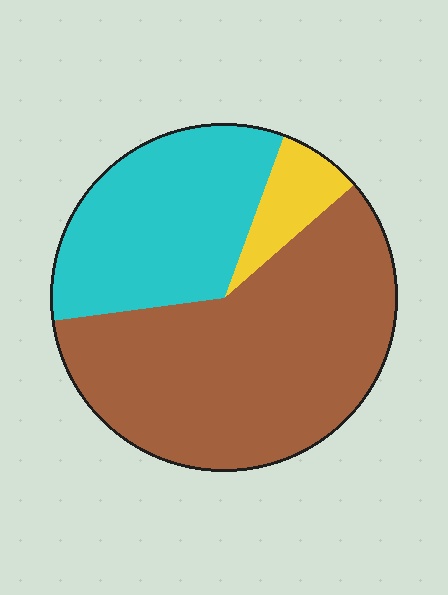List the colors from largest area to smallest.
From largest to smallest: brown, cyan, yellow.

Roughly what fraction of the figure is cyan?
Cyan takes up about one third (1/3) of the figure.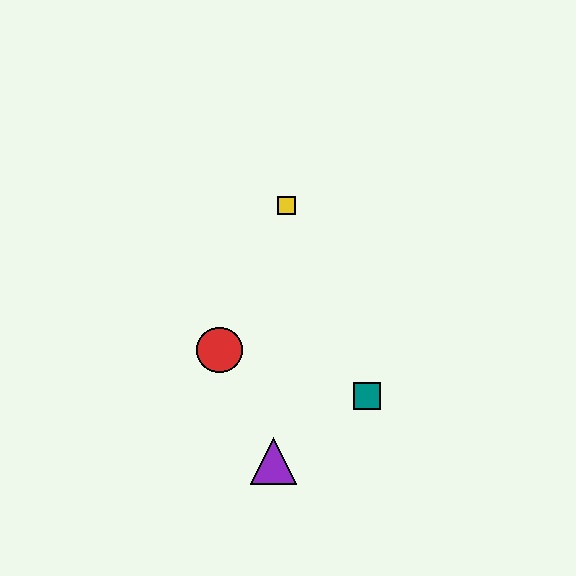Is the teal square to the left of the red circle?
No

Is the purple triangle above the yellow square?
No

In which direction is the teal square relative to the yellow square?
The teal square is below the yellow square.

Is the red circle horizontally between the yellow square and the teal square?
No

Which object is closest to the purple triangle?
The teal square is closest to the purple triangle.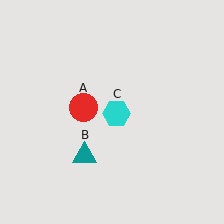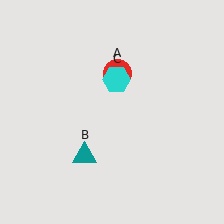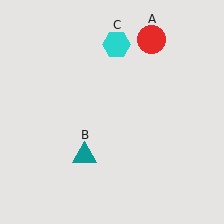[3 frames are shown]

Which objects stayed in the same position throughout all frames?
Teal triangle (object B) remained stationary.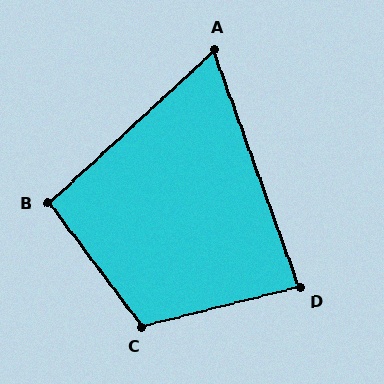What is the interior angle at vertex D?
Approximately 84 degrees (acute).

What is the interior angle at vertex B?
Approximately 96 degrees (obtuse).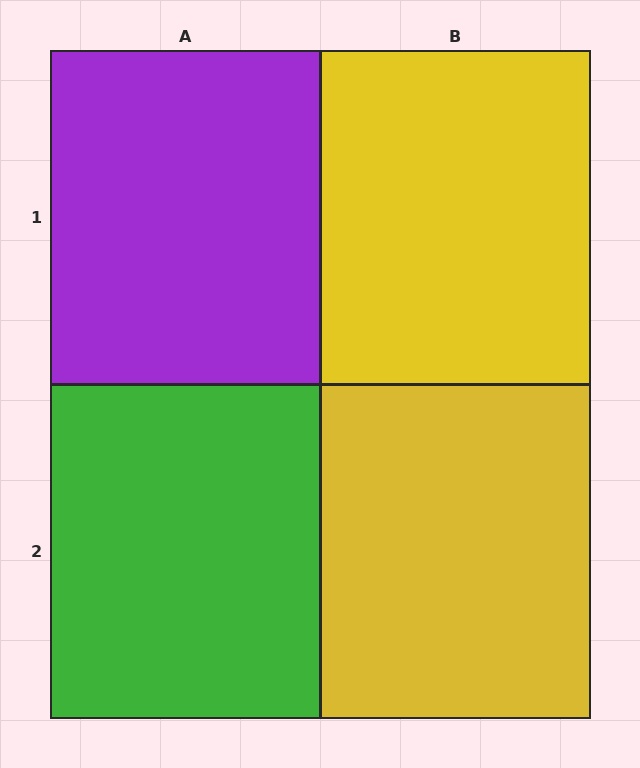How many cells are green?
1 cell is green.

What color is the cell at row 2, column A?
Green.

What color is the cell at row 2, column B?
Yellow.